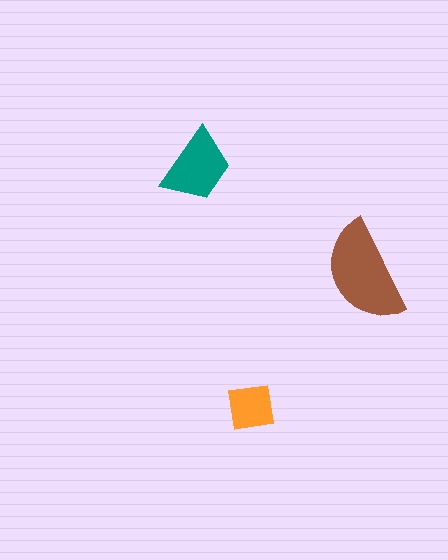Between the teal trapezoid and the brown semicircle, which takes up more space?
The brown semicircle.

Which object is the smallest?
The orange square.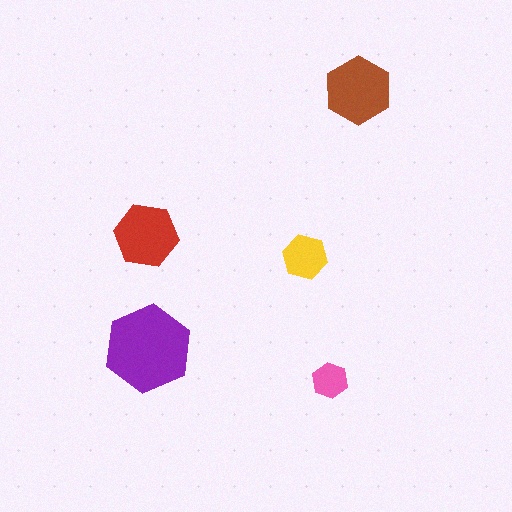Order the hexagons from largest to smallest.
the purple one, the brown one, the red one, the yellow one, the pink one.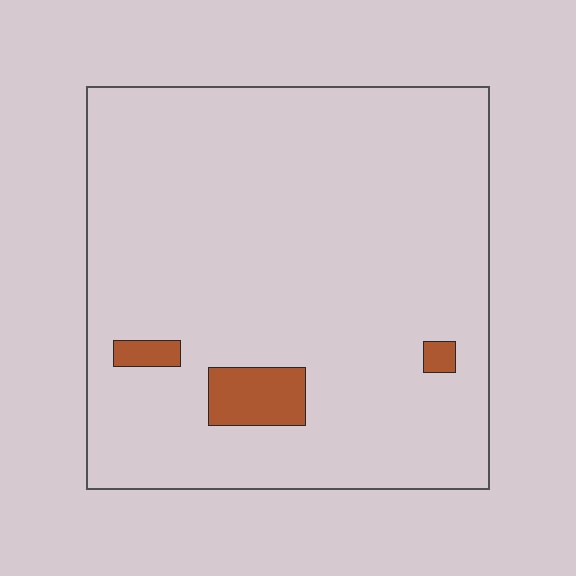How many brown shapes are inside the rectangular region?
3.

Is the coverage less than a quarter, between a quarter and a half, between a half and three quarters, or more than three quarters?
Less than a quarter.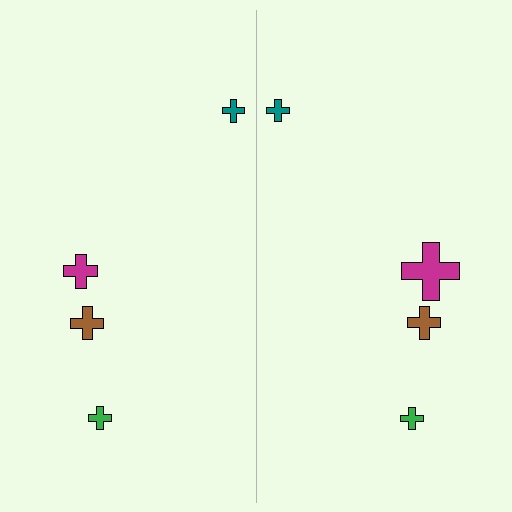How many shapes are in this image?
There are 8 shapes in this image.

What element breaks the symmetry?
The magenta cross on the right side has a different size than its mirror counterpart.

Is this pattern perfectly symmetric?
No, the pattern is not perfectly symmetric. The magenta cross on the right side has a different size than its mirror counterpart.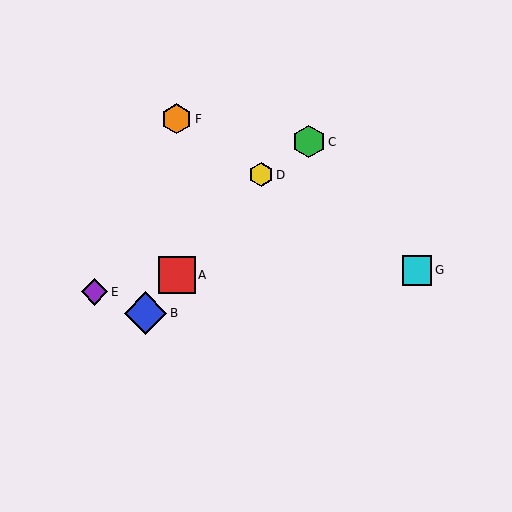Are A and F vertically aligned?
Yes, both are at x≈177.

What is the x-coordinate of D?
Object D is at x≈261.